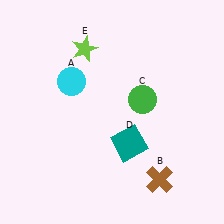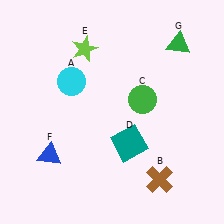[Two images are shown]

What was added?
A blue triangle (F), a green triangle (G) were added in Image 2.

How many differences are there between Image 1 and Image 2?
There are 2 differences between the two images.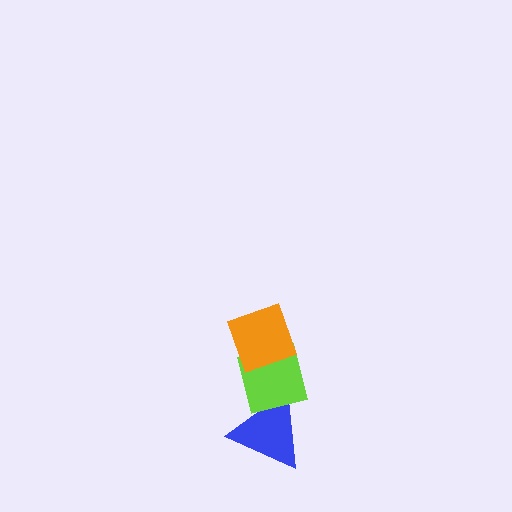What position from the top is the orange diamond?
The orange diamond is 1st from the top.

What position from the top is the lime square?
The lime square is 2nd from the top.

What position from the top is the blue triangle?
The blue triangle is 3rd from the top.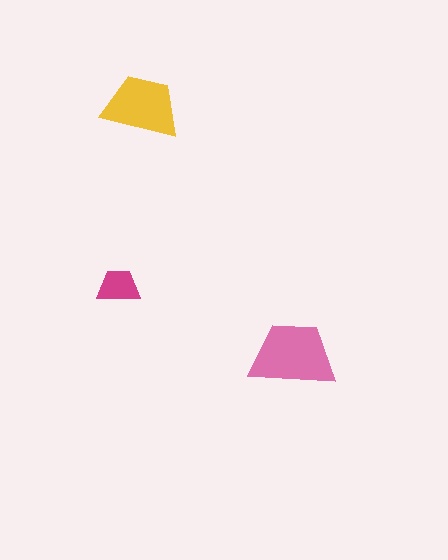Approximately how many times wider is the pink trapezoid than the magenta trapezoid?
About 2 times wider.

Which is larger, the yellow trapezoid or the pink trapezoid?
The pink one.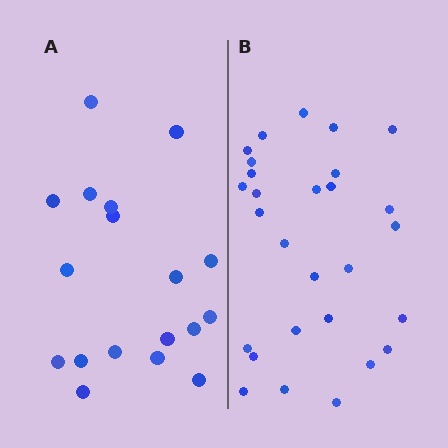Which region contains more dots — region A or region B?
Region B (the right region) has more dots.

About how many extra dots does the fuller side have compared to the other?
Region B has roughly 10 or so more dots than region A.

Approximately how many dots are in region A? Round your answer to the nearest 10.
About 20 dots. (The exact count is 18, which rounds to 20.)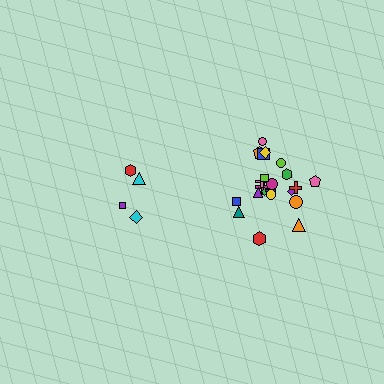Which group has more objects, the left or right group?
The right group.